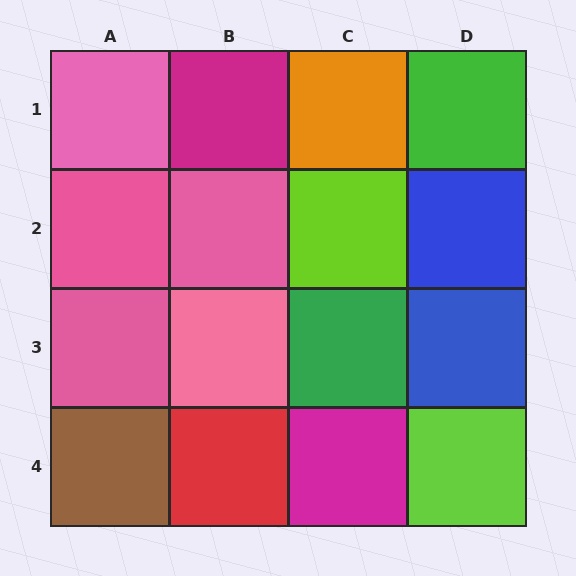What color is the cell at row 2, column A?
Pink.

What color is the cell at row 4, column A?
Brown.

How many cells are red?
1 cell is red.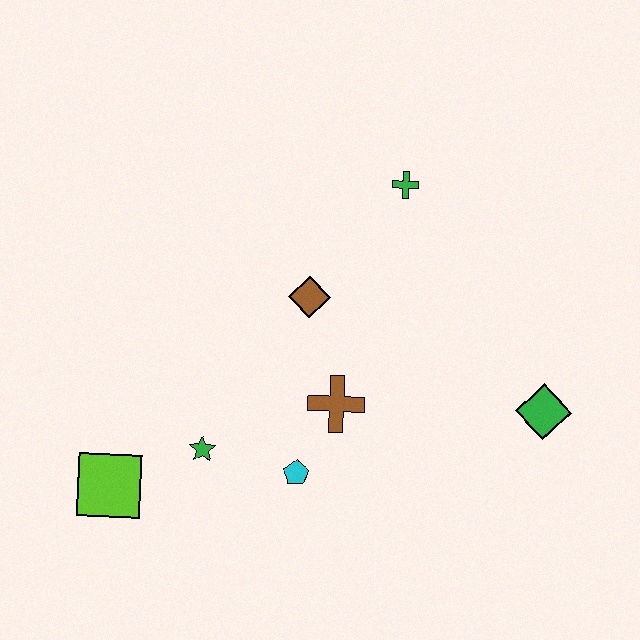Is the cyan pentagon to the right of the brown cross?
No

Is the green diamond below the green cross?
Yes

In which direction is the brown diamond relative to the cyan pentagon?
The brown diamond is above the cyan pentagon.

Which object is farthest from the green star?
The green diamond is farthest from the green star.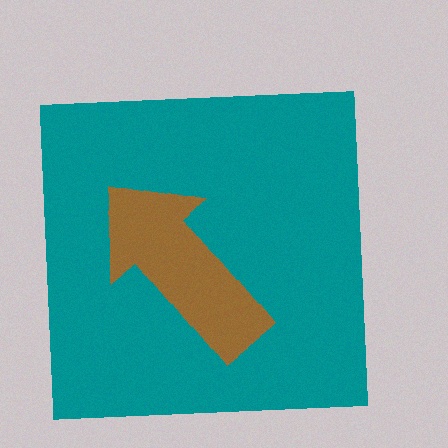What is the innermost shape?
The brown arrow.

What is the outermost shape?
The teal square.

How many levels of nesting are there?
2.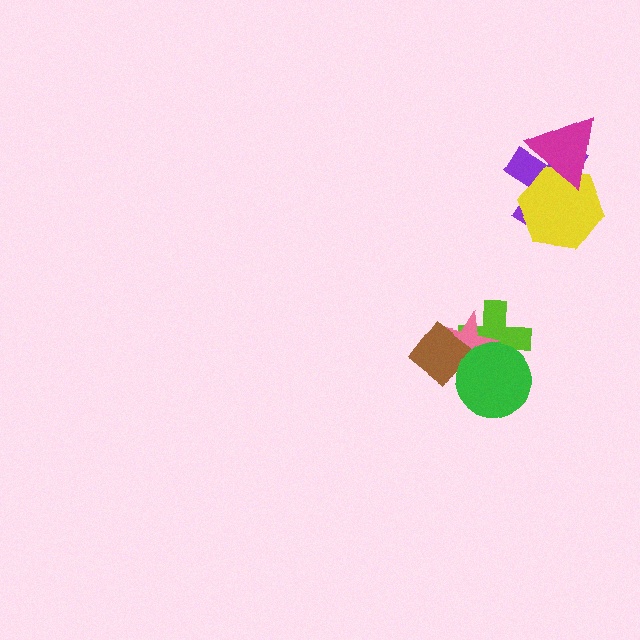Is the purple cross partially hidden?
Yes, it is partially covered by another shape.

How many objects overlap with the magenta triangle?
2 objects overlap with the magenta triangle.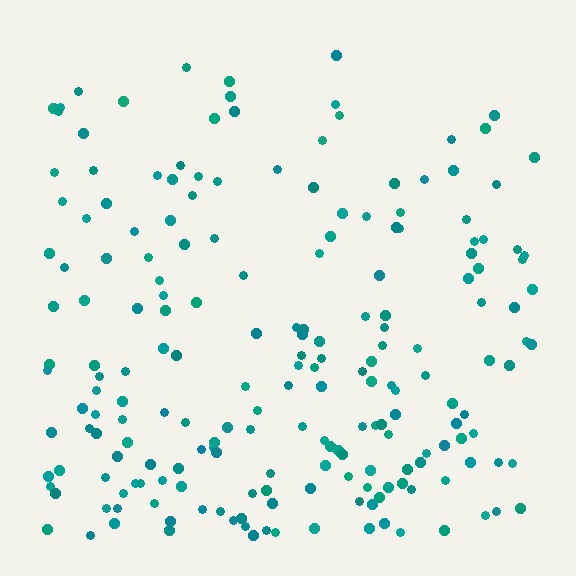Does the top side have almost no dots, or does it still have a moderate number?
Still a moderate number, just noticeably fewer than the bottom.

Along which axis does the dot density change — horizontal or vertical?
Vertical.